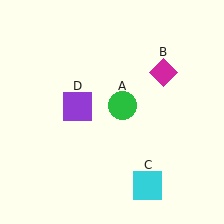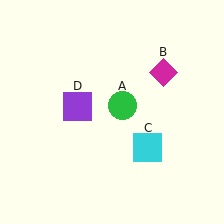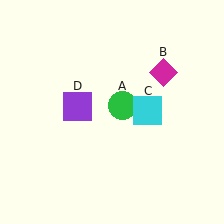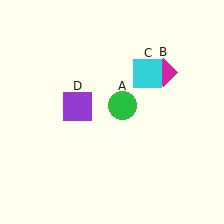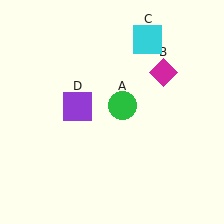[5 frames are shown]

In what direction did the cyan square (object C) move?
The cyan square (object C) moved up.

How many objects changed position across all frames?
1 object changed position: cyan square (object C).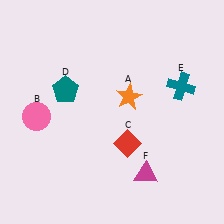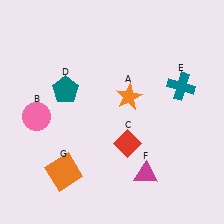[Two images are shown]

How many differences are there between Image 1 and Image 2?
There is 1 difference between the two images.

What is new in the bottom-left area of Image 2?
An orange square (G) was added in the bottom-left area of Image 2.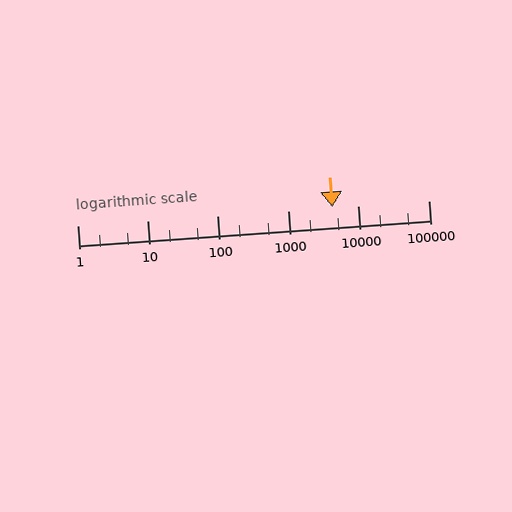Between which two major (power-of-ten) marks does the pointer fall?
The pointer is between 1000 and 10000.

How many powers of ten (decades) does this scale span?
The scale spans 5 decades, from 1 to 100000.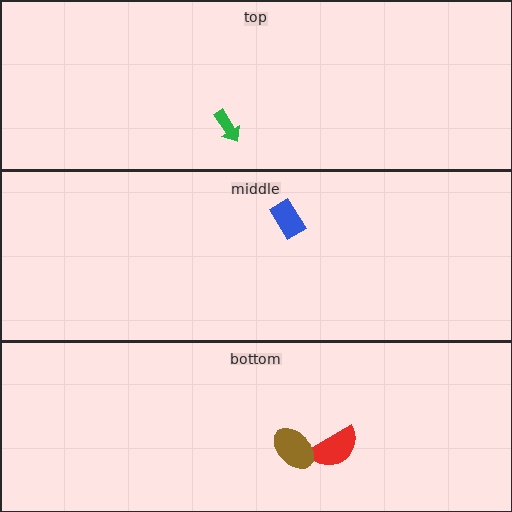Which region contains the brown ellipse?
The bottom region.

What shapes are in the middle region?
The blue rectangle.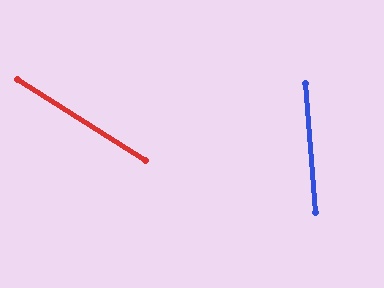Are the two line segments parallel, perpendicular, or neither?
Neither parallel nor perpendicular — they differ by about 53°.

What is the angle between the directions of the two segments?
Approximately 53 degrees.